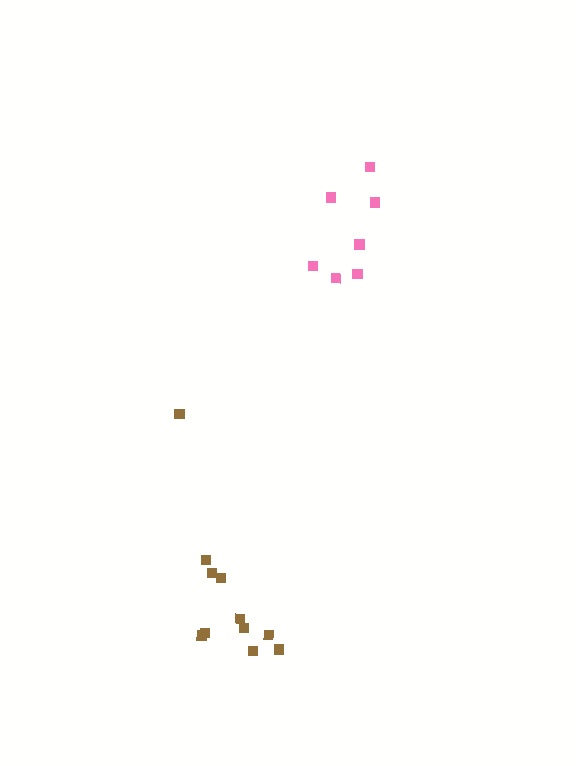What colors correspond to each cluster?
The clusters are colored: brown, pink.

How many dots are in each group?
Group 1: 11 dots, Group 2: 7 dots (18 total).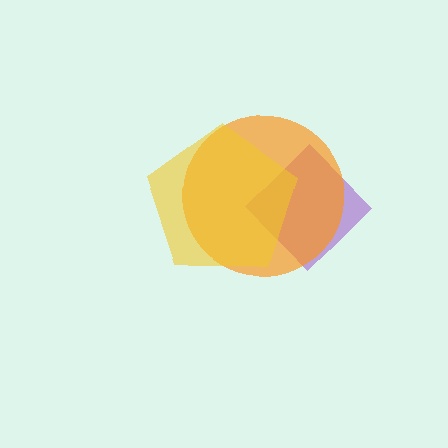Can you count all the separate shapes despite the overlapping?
Yes, there are 3 separate shapes.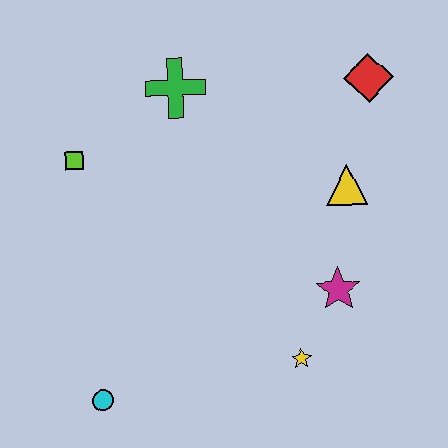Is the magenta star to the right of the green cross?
Yes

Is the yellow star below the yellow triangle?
Yes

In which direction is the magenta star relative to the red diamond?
The magenta star is below the red diamond.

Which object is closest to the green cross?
The lime square is closest to the green cross.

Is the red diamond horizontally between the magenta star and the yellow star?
No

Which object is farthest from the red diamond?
The cyan circle is farthest from the red diamond.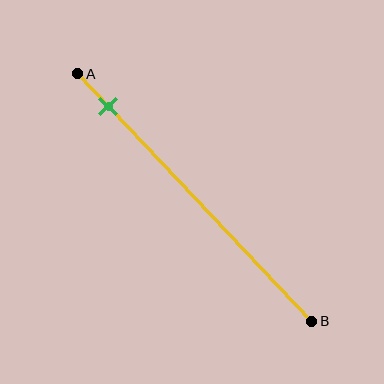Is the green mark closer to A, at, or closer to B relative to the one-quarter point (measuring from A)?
The green mark is closer to point A than the one-quarter point of segment AB.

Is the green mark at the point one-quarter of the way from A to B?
No, the mark is at about 15% from A, not at the 25% one-quarter point.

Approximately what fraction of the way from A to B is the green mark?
The green mark is approximately 15% of the way from A to B.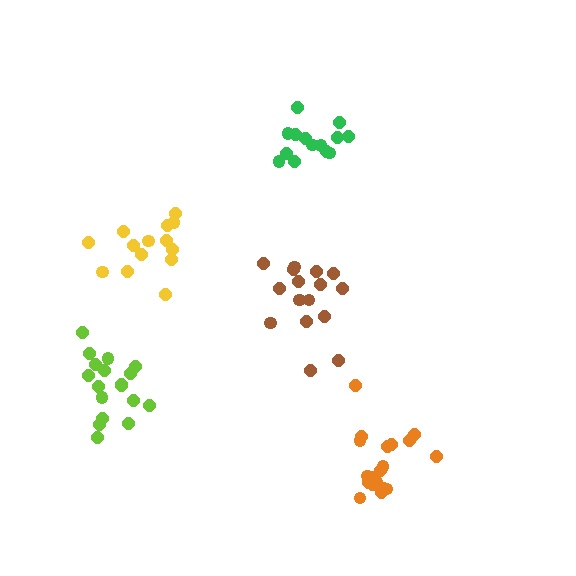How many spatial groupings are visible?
There are 5 spatial groupings.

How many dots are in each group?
Group 1: 20 dots, Group 2: 14 dots, Group 3: 18 dots, Group 4: 14 dots, Group 5: 16 dots (82 total).